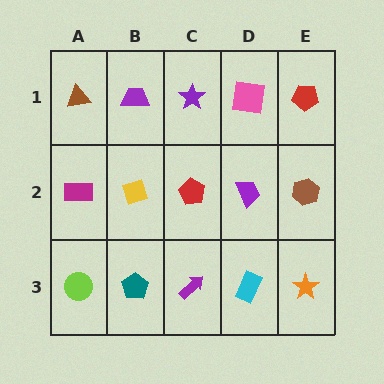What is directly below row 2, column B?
A teal pentagon.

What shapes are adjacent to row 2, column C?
A purple star (row 1, column C), a purple arrow (row 3, column C), a yellow diamond (row 2, column B), a purple trapezoid (row 2, column D).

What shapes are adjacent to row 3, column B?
A yellow diamond (row 2, column B), a lime circle (row 3, column A), a purple arrow (row 3, column C).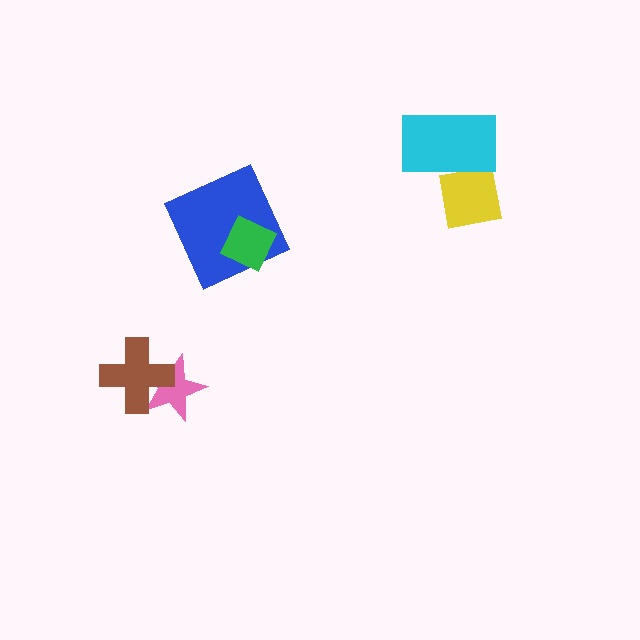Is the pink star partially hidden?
Yes, it is partially covered by another shape.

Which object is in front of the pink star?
The brown cross is in front of the pink star.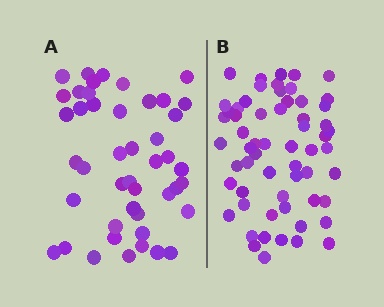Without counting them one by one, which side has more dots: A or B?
Region B (the right region) has more dots.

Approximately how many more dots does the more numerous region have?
Region B has approximately 15 more dots than region A.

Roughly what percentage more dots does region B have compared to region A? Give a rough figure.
About 35% more.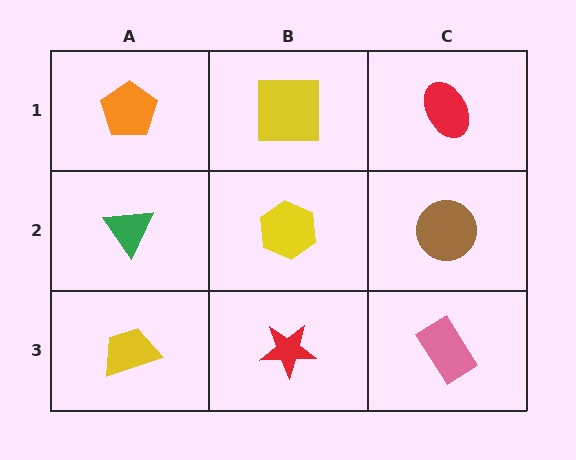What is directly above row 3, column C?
A brown circle.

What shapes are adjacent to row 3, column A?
A green triangle (row 2, column A), a red star (row 3, column B).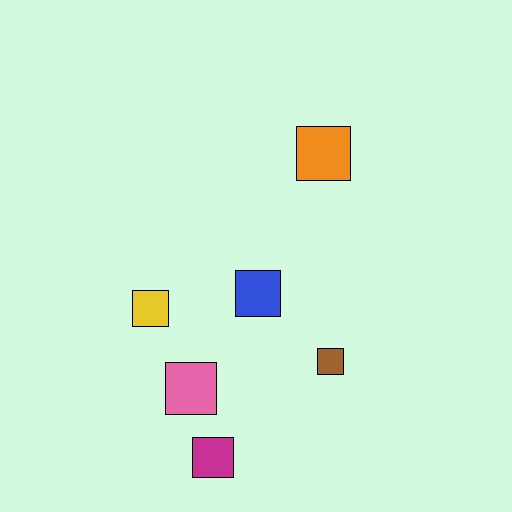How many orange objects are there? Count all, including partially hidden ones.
There is 1 orange object.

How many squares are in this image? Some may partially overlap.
There are 6 squares.